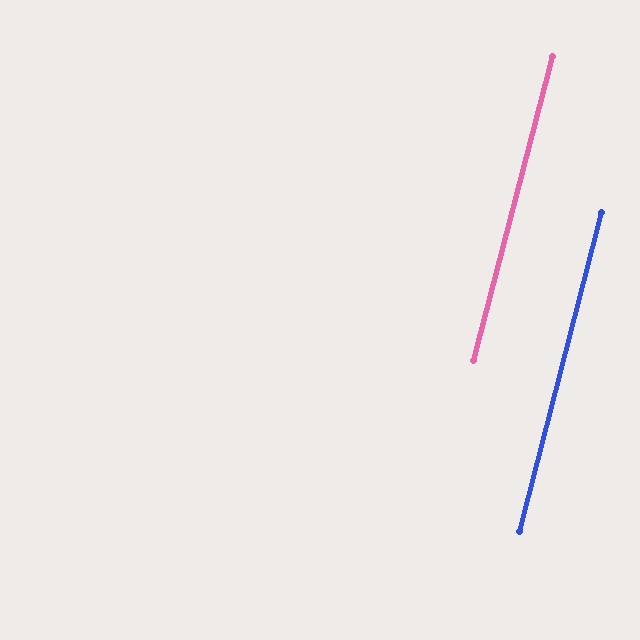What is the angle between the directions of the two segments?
Approximately 0 degrees.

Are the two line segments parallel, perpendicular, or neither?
Parallel — their directions differ by only 0.1°.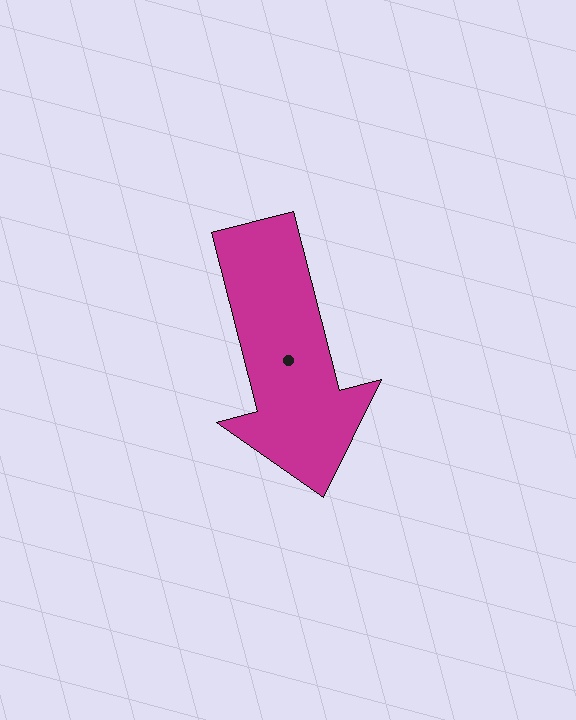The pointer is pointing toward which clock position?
Roughly 6 o'clock.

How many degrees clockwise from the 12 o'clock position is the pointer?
Approximately 166 degrees.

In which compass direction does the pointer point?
South.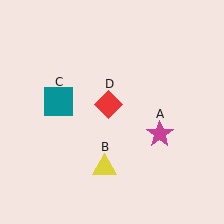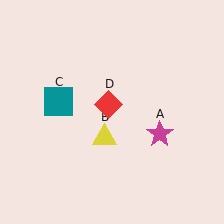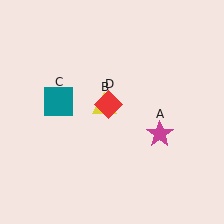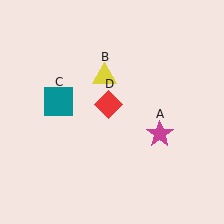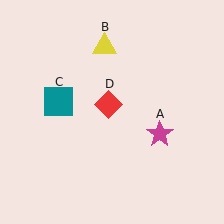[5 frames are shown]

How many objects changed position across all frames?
1 object changed position: yellow triangle (object B).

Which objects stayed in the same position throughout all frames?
Magenta star (object A) and teal square (object C) and red diamond (object D) remained stationary.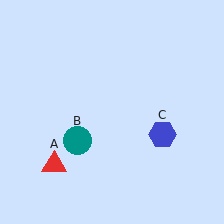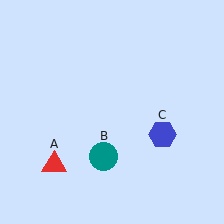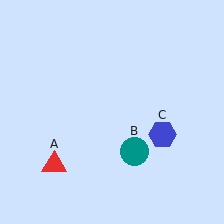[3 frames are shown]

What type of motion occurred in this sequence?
The teal circle (object B) rotated counterclockwise around the center of the scene.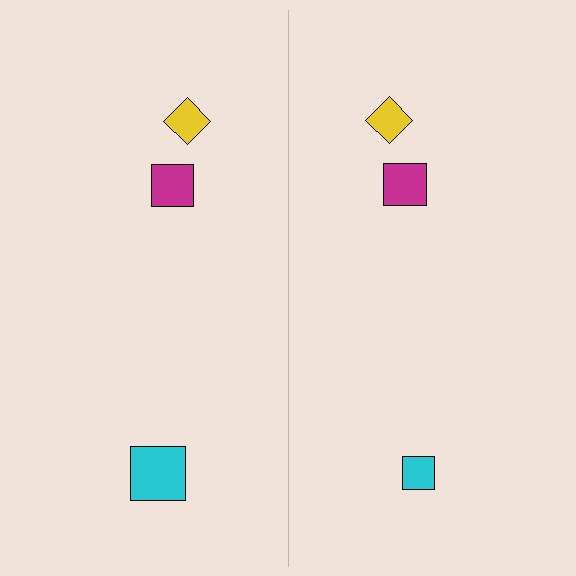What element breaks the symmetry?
The cyan square on the right side has a different size than its mirror counterpart.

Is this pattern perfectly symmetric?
No, the pattern is not perfectly symmetric. The cyan square on the right side has a different size than its mirror counterpart.